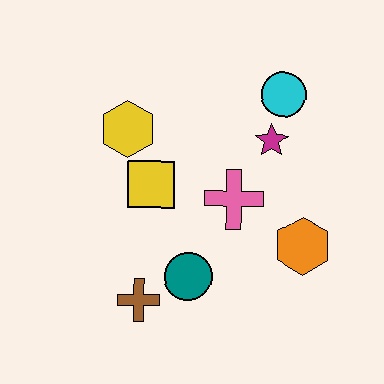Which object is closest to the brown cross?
The teal circle is closest to the brown cross.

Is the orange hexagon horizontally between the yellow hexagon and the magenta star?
No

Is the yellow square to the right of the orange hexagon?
No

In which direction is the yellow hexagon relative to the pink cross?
The yellow hexagon is to the left of the pink cross.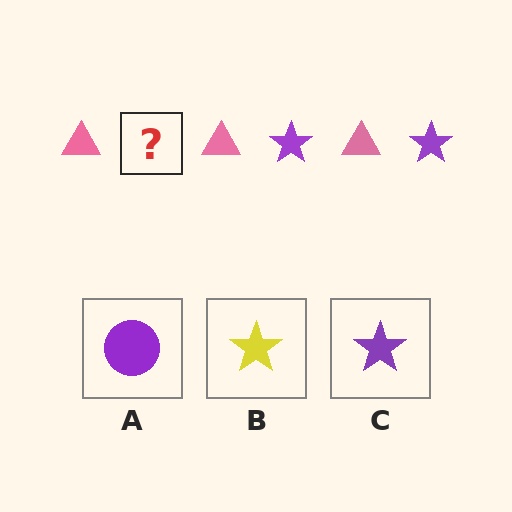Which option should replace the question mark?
Option C.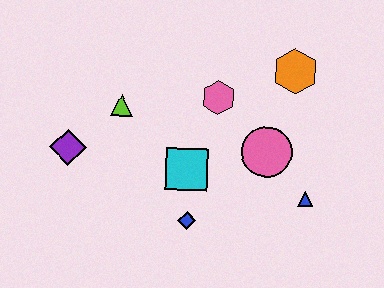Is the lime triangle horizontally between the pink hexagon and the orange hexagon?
No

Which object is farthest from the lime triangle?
The blue triangle is farthest from the lime triangle.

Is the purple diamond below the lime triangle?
Yes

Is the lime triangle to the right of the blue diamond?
No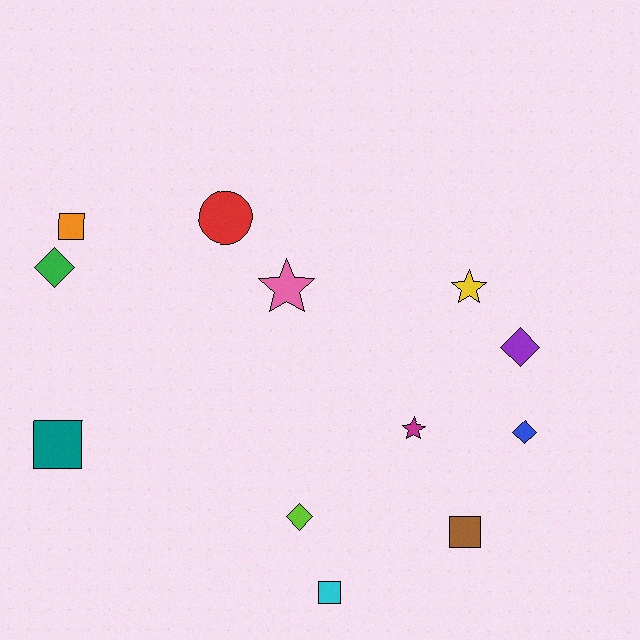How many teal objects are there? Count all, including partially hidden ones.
There is 1 teal object.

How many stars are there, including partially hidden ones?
There are 3 stars.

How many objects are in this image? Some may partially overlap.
There are 12 objects.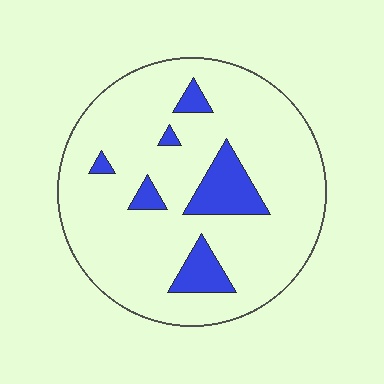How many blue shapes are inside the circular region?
6.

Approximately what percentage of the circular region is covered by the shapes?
Approximately 15%.